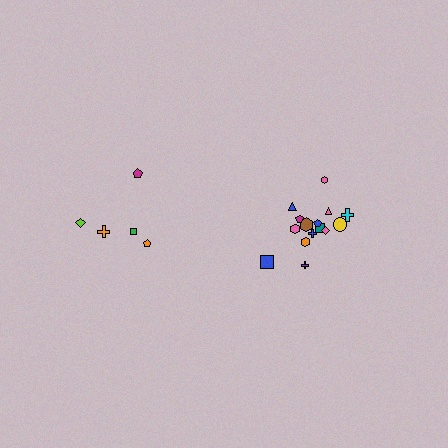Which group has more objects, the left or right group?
The right group.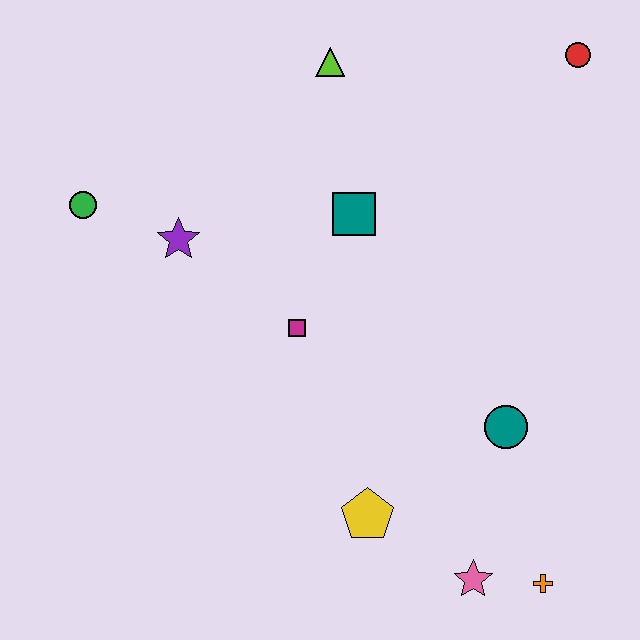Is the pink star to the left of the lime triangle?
No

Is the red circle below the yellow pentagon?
No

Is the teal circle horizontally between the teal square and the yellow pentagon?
No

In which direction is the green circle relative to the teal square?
The green circle is to the left of the teal square.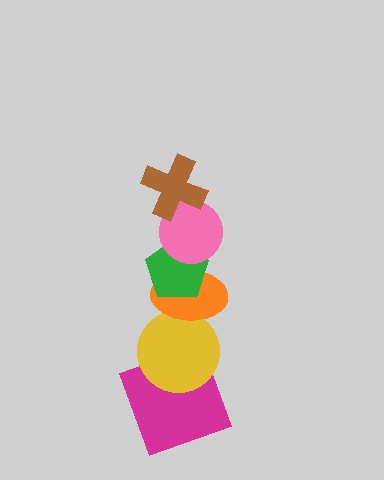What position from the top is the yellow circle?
The yellow circle is 5th from the top.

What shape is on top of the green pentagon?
The pink circle is on top of the green pentagon.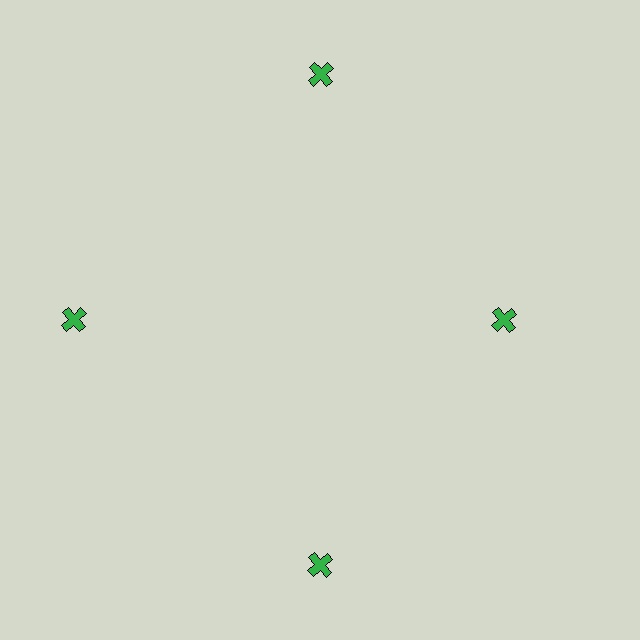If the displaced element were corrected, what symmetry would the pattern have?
It would have 4-fold rotational symmetry — the pattern would map onto itself every 90 degrees.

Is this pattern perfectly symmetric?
No. The 4 green crosses are arranged in a ring, but one element near the 3 o'clock position is pulled inward toward the center, breaking the 4-fold rotational symmetry.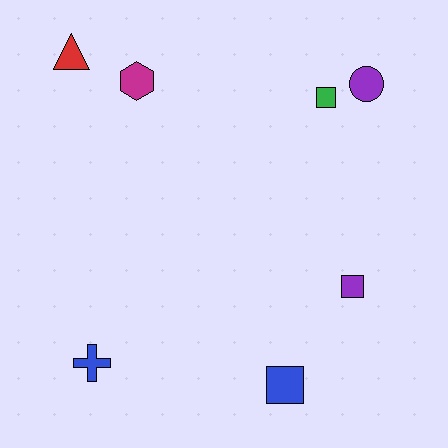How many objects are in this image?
There are 7 objects.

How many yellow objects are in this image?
There are no yellow objects.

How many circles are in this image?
There is 1 circle.